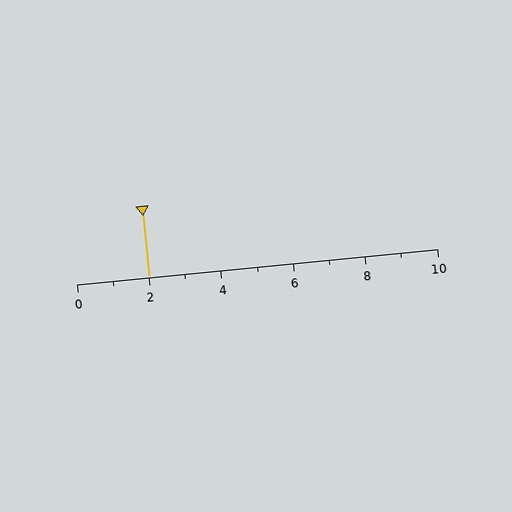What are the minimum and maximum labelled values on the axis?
The axis runs from 0 to 10.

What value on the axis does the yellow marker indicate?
The marker indicates approximately 2.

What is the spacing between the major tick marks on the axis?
The major ticks are spaced 2 apart.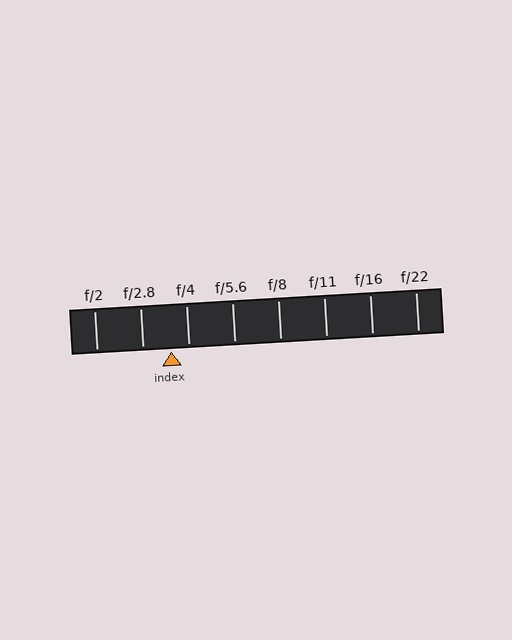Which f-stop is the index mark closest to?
The index mark is closest to f/4.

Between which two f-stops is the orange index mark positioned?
The index mark is between f/2.8 and f/4.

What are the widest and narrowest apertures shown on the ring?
The widest aperture shown is f/2 and the narrowest is f/22.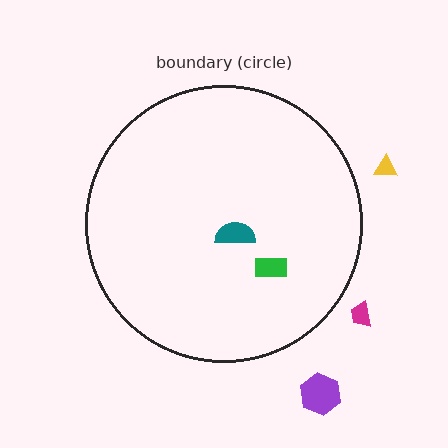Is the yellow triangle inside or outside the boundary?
Outside.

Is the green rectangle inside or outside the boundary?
Inside.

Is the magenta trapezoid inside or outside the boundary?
Outside.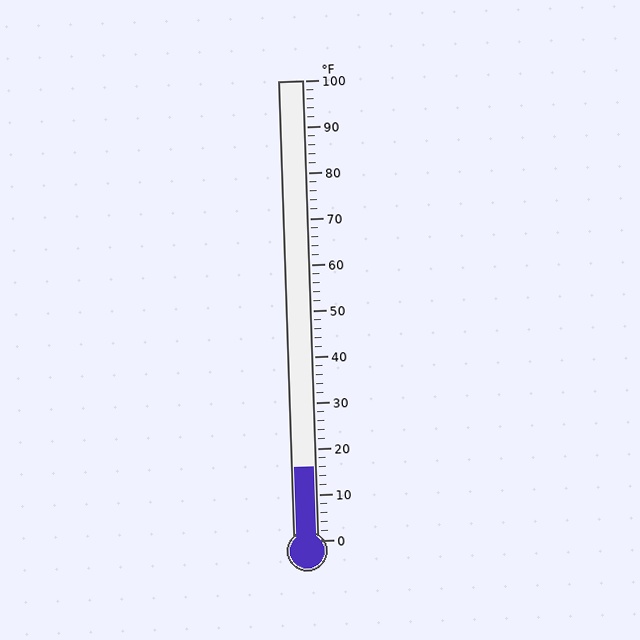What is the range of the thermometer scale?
The thermometer scale ranges from 0°F to 100°F.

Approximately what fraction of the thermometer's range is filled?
The thermometer is filled to approximately 15% of its range.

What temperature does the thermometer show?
The thermometer shows approximately 16°F.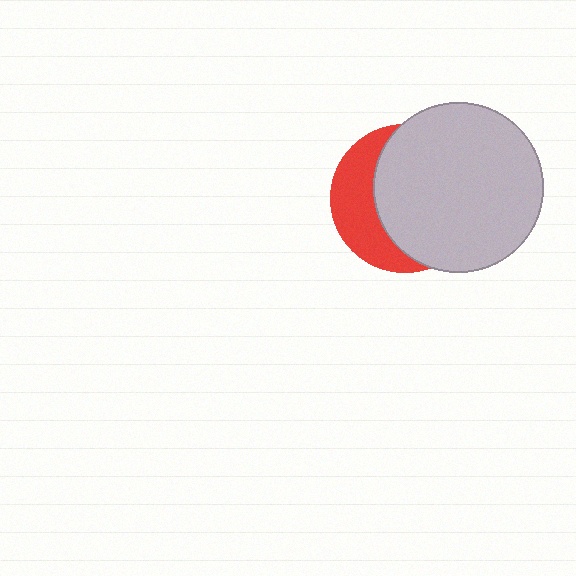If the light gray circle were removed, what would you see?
You would see the complete red circle.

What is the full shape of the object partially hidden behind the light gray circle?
The partially hidden object is a red circle.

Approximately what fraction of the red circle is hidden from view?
Roughly 65% of the red circle is hidden behind the light gray circle.